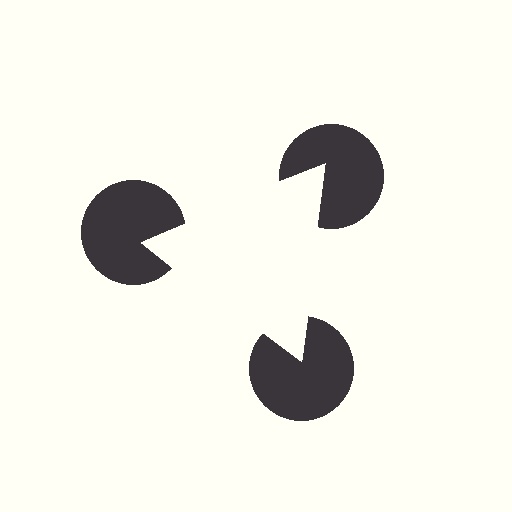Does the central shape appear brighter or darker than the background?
It typically appears slightly brighter than the background, even though no actual brightness change is drawn.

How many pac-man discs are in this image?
There are 3 — one at each vertex of the illusory triangle.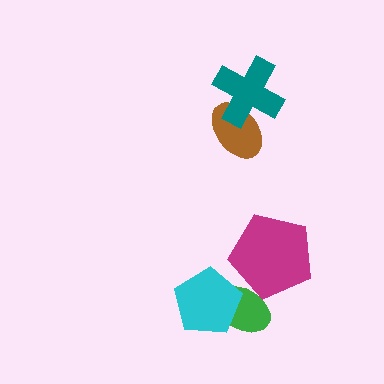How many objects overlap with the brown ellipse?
1 object overlaps with the brown ellipse.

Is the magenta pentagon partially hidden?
No, no other shape covers it.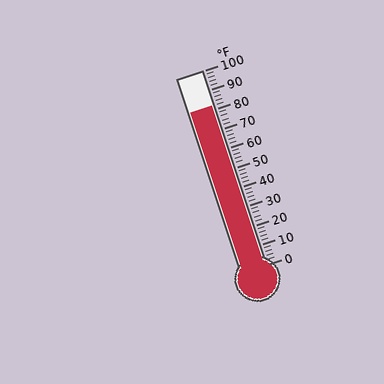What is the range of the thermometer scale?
The thermometer scale ranges from 0°F to 100°F.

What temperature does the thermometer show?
The thermometer shows approximately 82°F.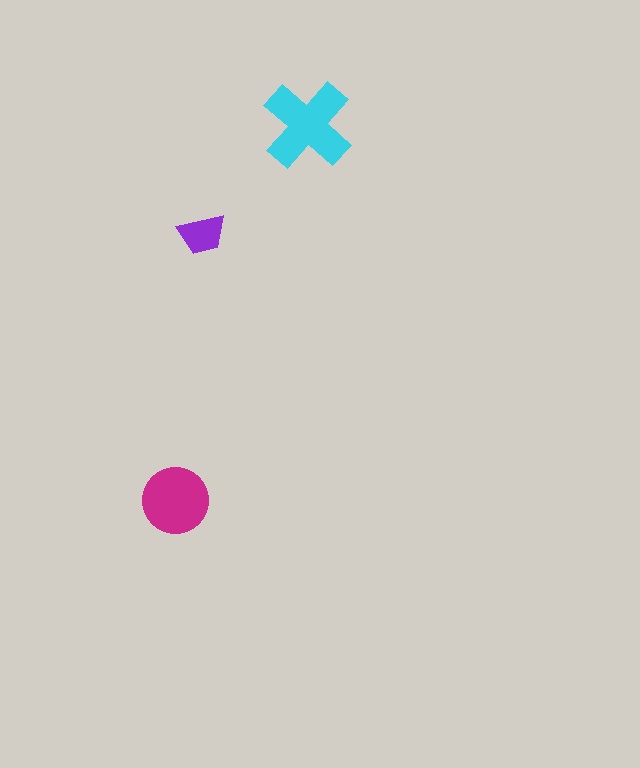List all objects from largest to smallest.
The cyan cross, the magenta circle, the purple trapezoid.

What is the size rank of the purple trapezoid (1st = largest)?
3rd.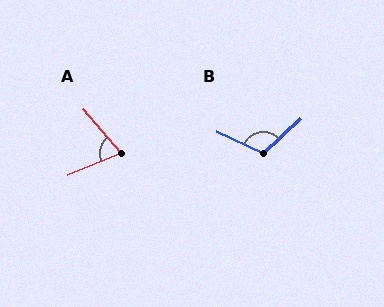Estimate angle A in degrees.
Approximately 73 degrees.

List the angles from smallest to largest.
A (73°), B (112°).